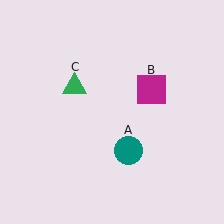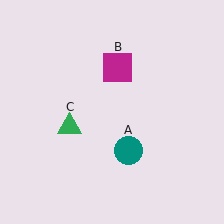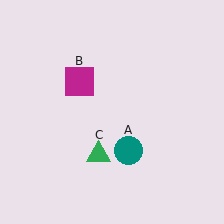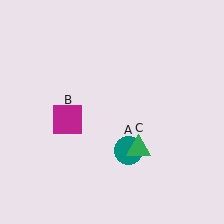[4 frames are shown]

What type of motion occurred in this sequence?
The magenta square (object B), green triangle (object C) rotated counterclockwise around the center of the scene.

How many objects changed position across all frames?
2 objects changed position: magenta square (object B), green triangle (object C).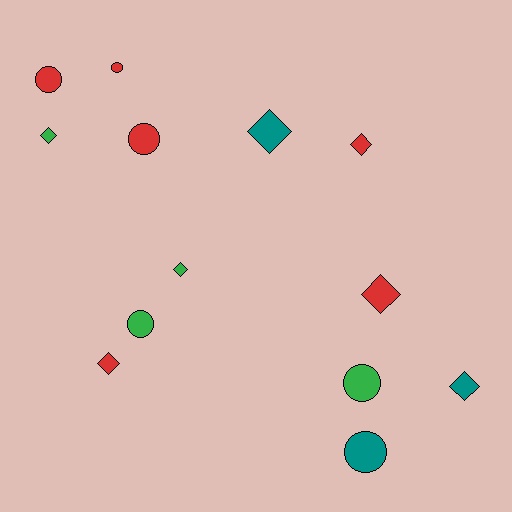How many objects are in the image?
There are 13 objects.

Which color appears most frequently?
Red, with 6 objects.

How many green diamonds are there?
There are 2 green diamonds.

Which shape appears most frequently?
Diamond, with 7 objects.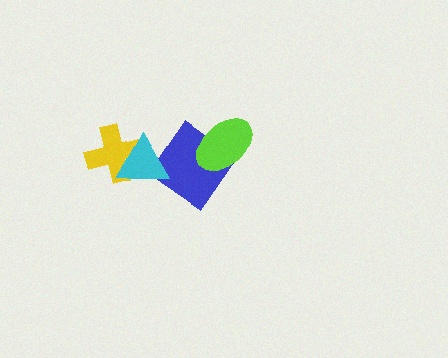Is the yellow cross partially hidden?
Yes, it is partially covered by another shape.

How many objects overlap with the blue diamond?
2 objects overlap with the blue diamond.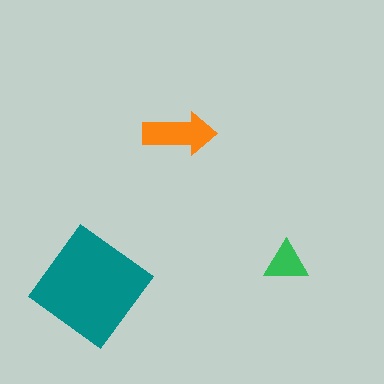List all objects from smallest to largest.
The green triangle, the orange arrow, the teal diamond.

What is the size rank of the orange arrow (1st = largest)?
2nd.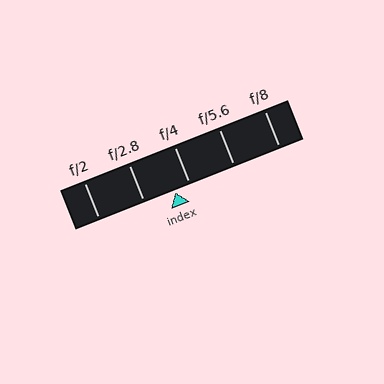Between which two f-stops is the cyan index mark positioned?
The index mark is between f/2.8 and f/4.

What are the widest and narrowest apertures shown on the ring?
The widest aperture shown is f/2 and the narrowest is f/8.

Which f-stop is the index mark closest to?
The index mark is closest to f/4.